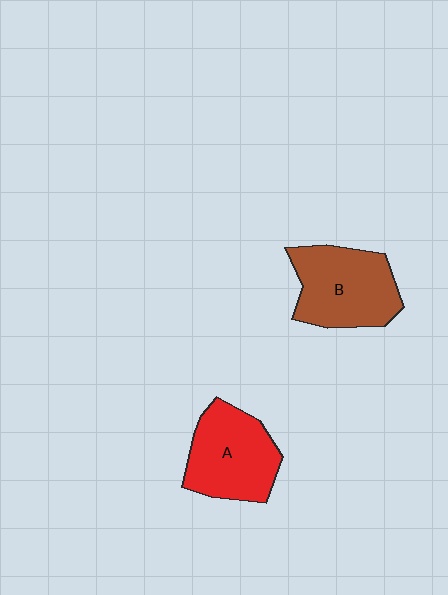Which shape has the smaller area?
Shape A (red).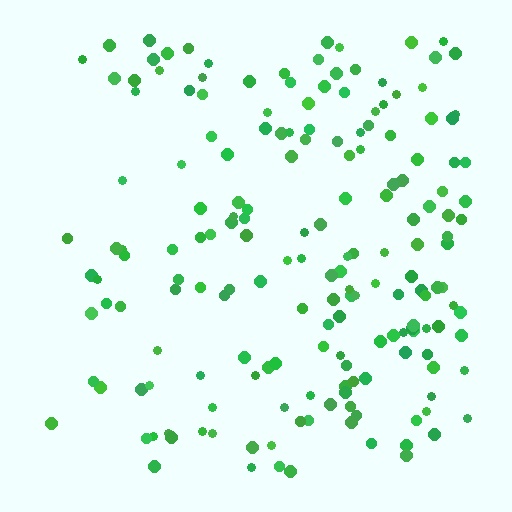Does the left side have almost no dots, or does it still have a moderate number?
Still a moderate number, just noticeably fewer than the right.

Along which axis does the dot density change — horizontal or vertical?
Horizontal.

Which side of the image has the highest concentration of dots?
The right.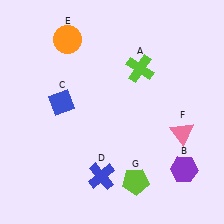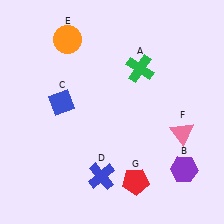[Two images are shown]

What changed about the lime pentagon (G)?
In Image 1, G is lime. In Image 2, it changed to red.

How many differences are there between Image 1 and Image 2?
There are 2 differences between the two images.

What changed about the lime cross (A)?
In Image 1, A is lime. In Image 2, it changed to green.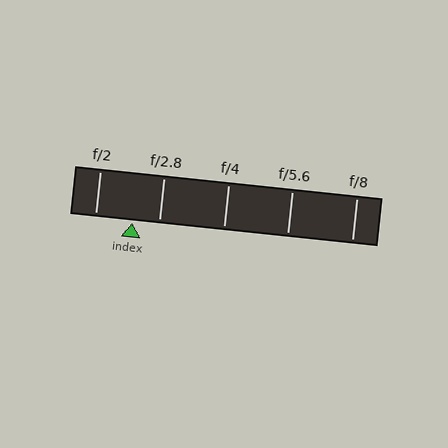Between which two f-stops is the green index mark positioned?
The index mark is between f/2 and f/2.8.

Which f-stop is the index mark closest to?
The index mark is closest to f/2.8.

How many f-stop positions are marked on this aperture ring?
There are 5 f-stop positions marked.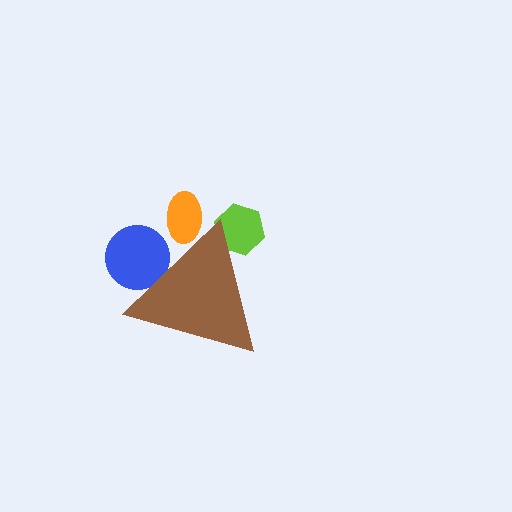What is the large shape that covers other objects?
A brown triangle.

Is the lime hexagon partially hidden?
Yes, the lime hexagon is partially hidden behind the brown triangle.